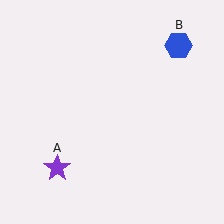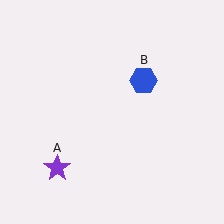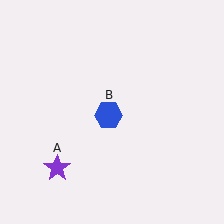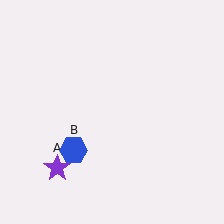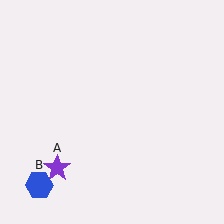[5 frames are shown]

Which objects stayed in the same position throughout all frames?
Purple star (object A) remained stationary.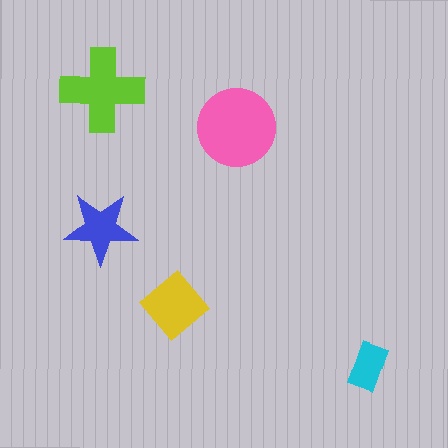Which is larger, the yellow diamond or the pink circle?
The pink circle.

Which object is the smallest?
The cyan rectangle.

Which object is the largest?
The pink circle.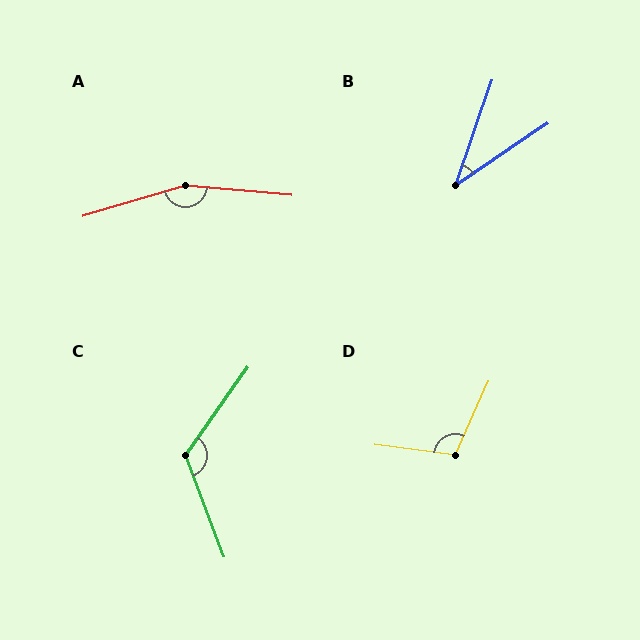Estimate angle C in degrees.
Approximately 124 degrees.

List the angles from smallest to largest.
B (37°), D (107°), C (124°), A (158°).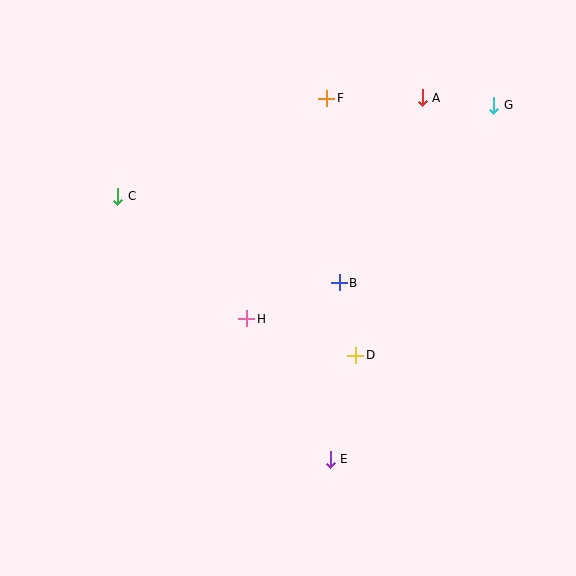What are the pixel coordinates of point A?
Point A is at (422, 98).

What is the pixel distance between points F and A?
The distance between F and A is 96 pixels.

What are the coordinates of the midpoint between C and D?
The midpoint between C and D is at (237, 276).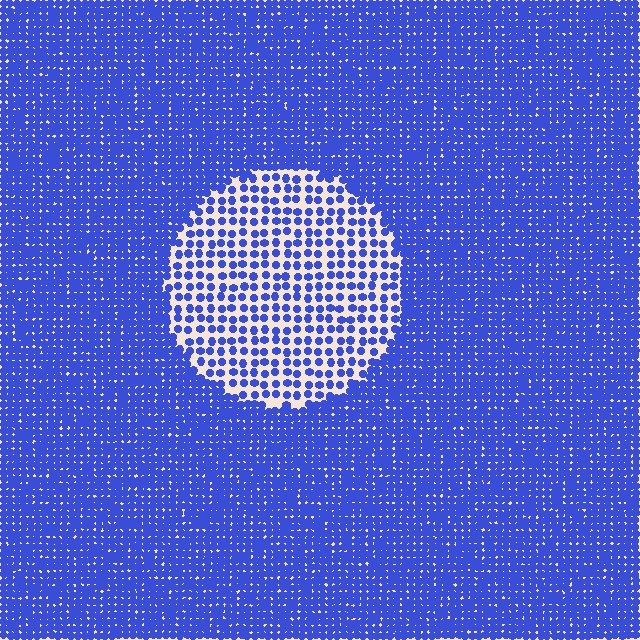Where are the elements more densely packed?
The elements are more densely packed outside the circle boundary.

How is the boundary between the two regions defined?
The boundary is defined by a change in element density (approximately 2.5x ratio). All elements are the same color, size, and shape.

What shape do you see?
I see a circle.